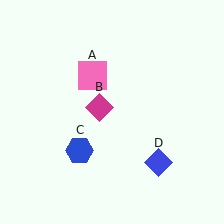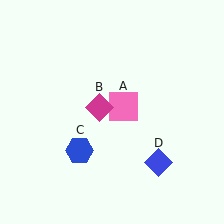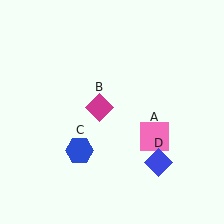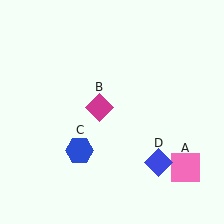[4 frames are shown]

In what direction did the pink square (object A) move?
The pink square (object A) moved down and to the right.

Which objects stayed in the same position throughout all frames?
Magenta diamond (object B) and blue hexagon (object C) and blue diamond (object D) remained stationary.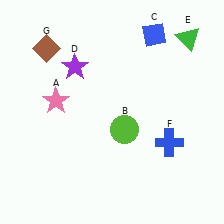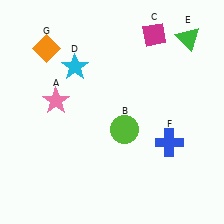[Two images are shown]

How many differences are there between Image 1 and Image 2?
There are 3 differences between the two images.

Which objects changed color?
C changed from blue to magenta. D changed from purple to cyan. G changed from brown to orange.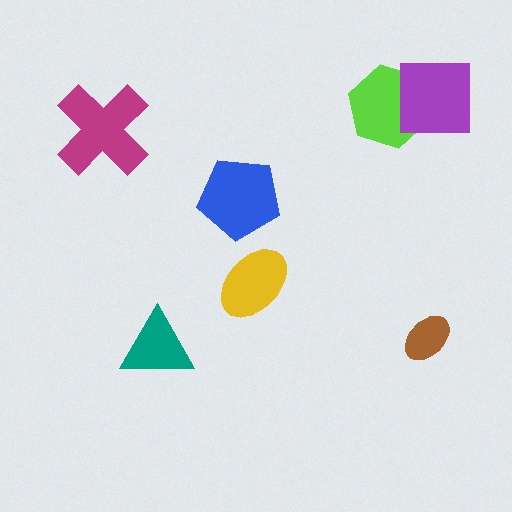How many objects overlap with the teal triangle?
0 objects overlap with the teal triangle.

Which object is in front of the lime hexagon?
The purple square is in front of the lime hexagon.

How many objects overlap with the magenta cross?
0 objects overlap with the magenta cross.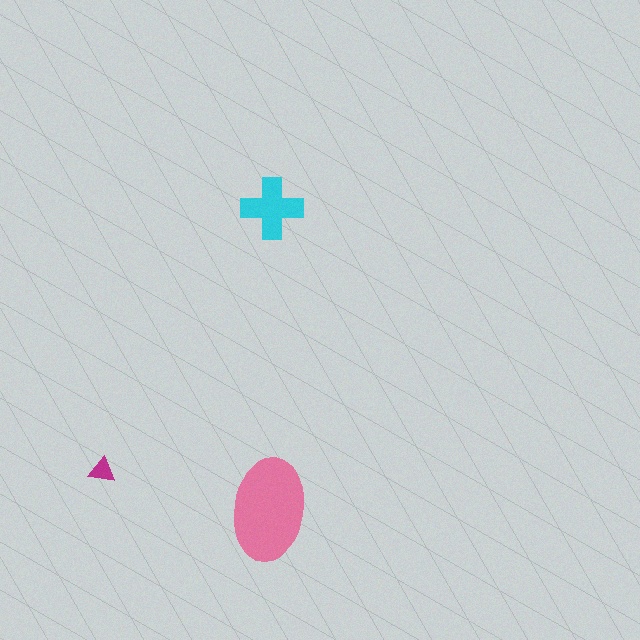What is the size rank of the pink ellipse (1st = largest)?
1st.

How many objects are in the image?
There are 3 objects in the image.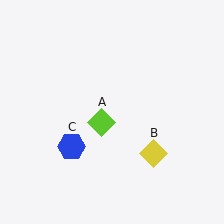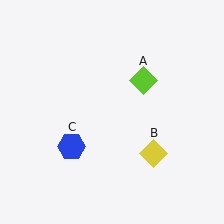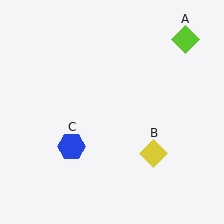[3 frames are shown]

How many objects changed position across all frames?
1 object changed position: lime diamond (object A).